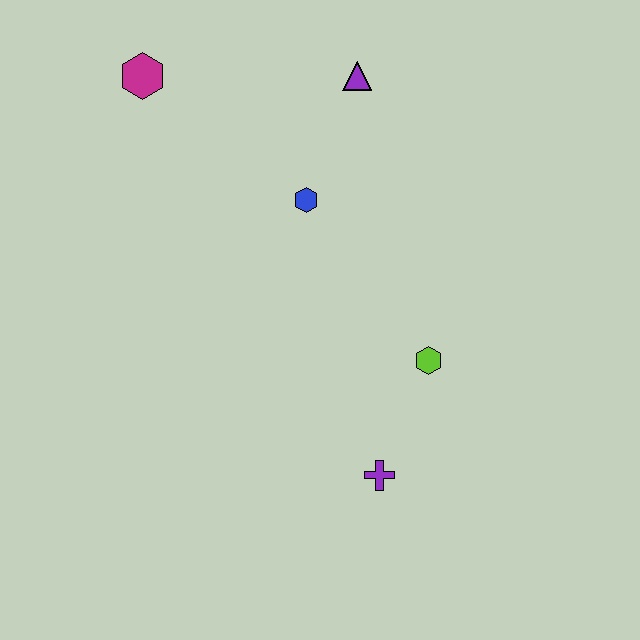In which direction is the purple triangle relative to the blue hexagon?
The purple triangle is above the blue hexagon.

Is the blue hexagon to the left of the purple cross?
Yes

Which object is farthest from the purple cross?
The magenta hexagon is farthest from the purple cross.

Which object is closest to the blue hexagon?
The purple triangle is closest to the blue hexagon.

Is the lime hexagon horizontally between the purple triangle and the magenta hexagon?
No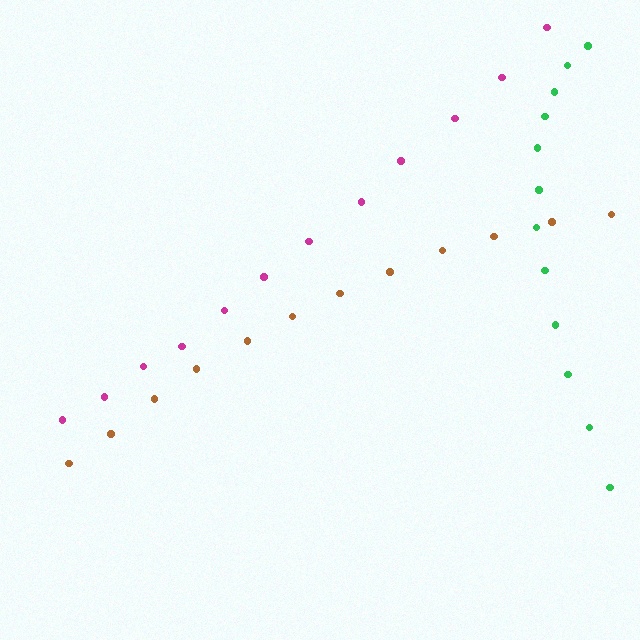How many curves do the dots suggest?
There are 3 distinct paths.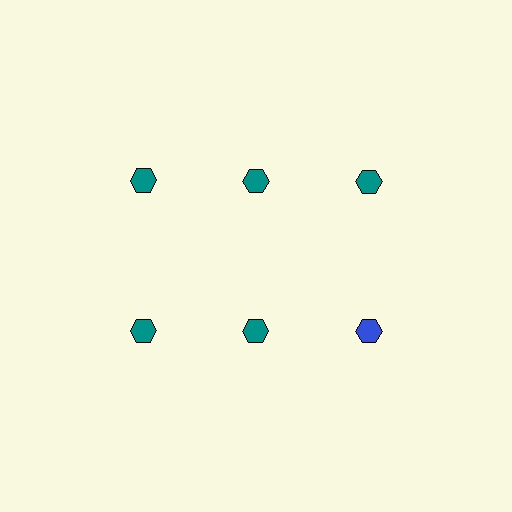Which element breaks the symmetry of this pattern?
The blue hexagon in the second row, center column breaks the symmetry. All other shapes are teal hexagons.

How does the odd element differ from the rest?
It has a different color: blue instead of teal.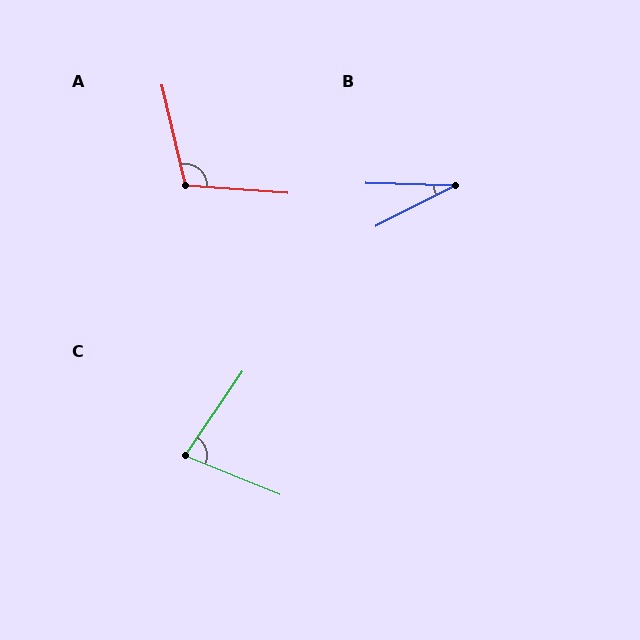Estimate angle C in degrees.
Approximately 78 degrees.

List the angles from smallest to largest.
B (28°), C (78°), A (107°).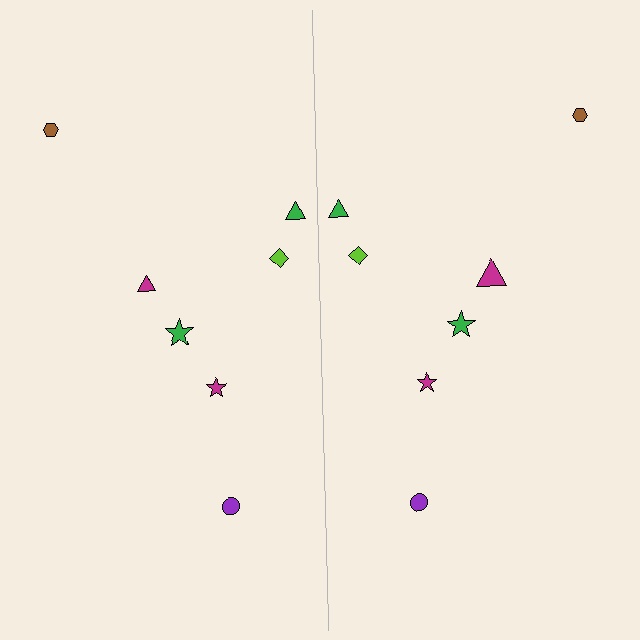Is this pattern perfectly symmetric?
No, the pattern is not perfectly symmetric. The magenta triangle on the right side has a different size than its mirror counterpart.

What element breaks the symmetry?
The magenta triangle on the right side has a different size than its mirror counterpart.